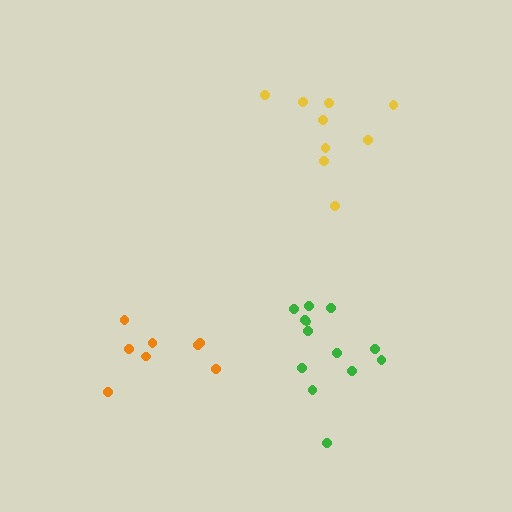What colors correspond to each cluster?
The clusters are colored: orange, yellow, green.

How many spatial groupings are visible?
There are 3 spatial groupings.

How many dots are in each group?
Group 1: 8 dots, Group 2: 9 dots, Group 3: 13 dots (30 total).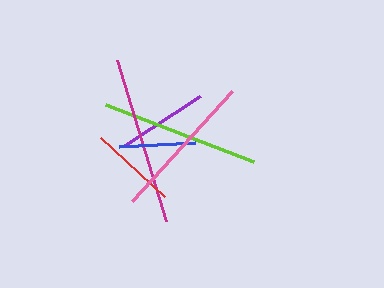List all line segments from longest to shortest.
From longest to shortest: magenta, lime, pink, purple, red, blue.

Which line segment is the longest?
The magenta line is the longest at approximately 168 pixels.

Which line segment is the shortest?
The blue line is the shortest at approximately 76 pixels.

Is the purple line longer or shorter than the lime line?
The lime line is longer than the purple line.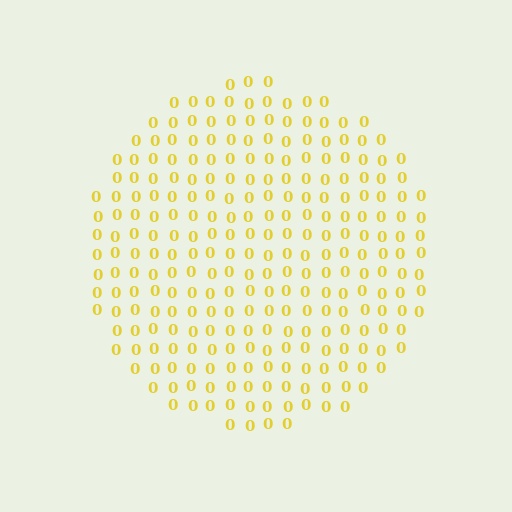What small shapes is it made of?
It is made of small digit 0's.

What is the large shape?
The large shape is a circle.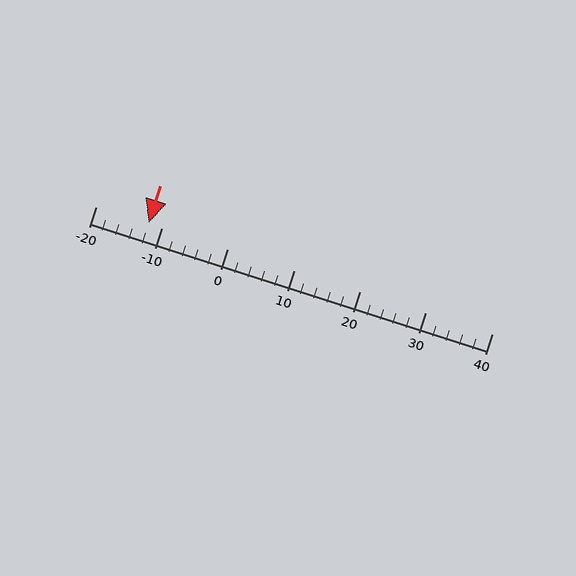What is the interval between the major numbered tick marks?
The major tick marks are spaced 10 units apart.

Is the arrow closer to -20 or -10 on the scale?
The arrow is closer to -10.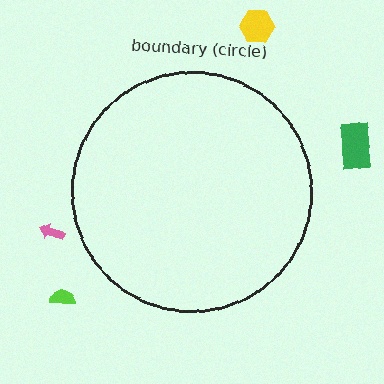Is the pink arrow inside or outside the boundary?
Outside.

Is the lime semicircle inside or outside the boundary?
Outside.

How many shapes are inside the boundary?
0 inside, 4 outside.